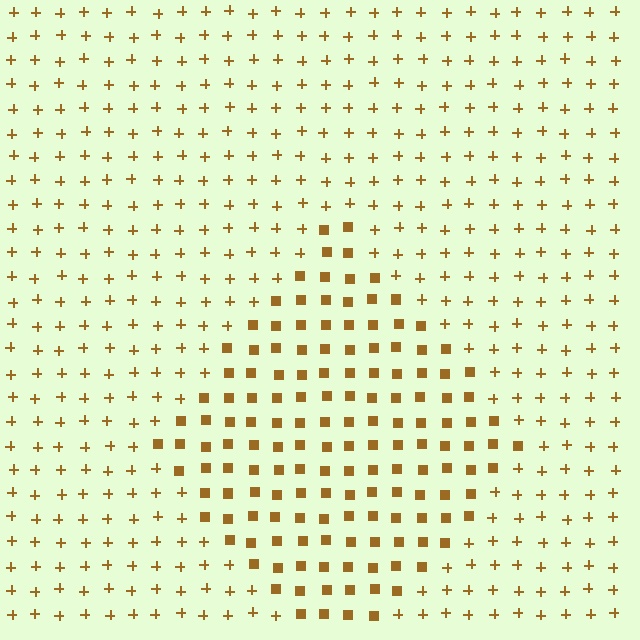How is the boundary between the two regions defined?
The boundary is defined by a change in element shape: squares inside vs. plus signs outside. All elements share the same color and spacing.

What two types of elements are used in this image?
The image uses squares inside the diamond region and plus signs outside it.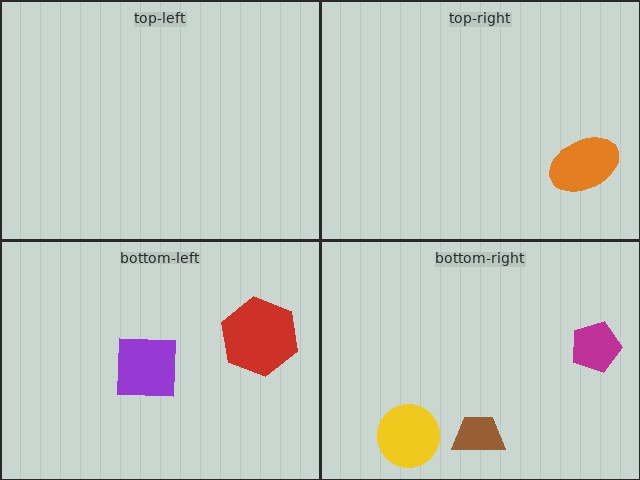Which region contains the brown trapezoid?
The bottom-right region.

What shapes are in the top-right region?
The orange ellipse.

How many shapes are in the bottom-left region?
2.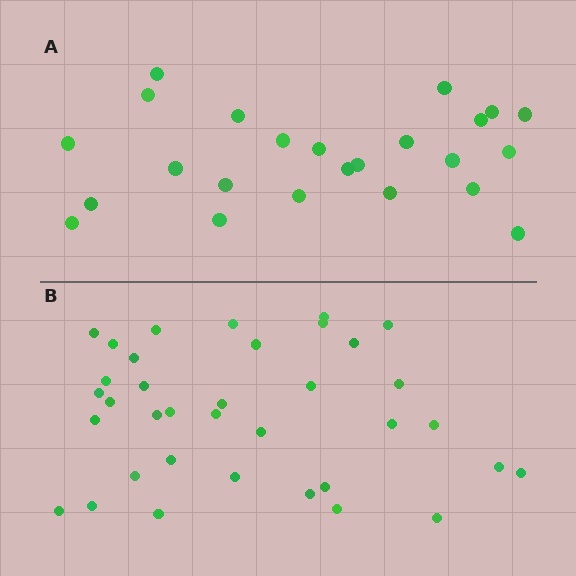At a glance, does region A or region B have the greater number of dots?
Region B (the bottom region) has more dots.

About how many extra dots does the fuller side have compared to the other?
Region B has roughly 12 or so more dots than region A.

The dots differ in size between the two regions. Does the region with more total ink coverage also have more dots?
No. Region A has more total ink coverage because its dots are larger, but region B actually contains more individual dots. Total area can be misleading — the number of items is what matters here.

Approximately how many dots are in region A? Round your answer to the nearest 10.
About 20 dots. (The exact count is 24, which rounds to 20.)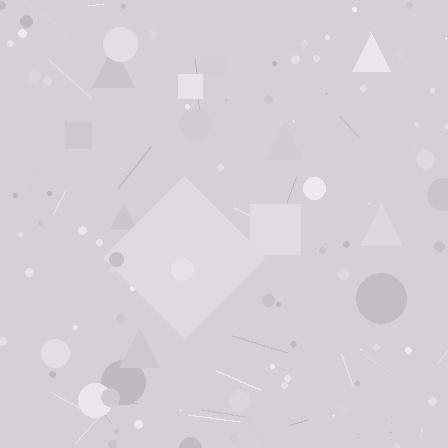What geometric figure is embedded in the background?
A diamond is embedded in the background.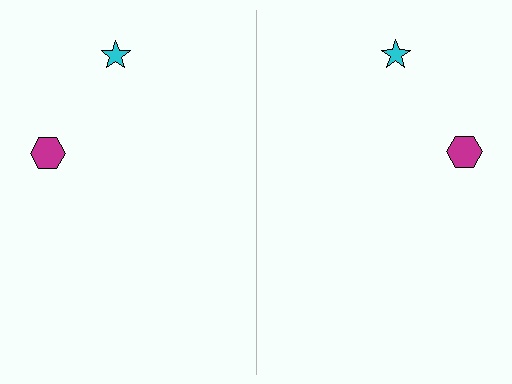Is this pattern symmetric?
Yes, this pattern has bilateral (reflection) symmetry.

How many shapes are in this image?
There are 4 shapes in this image.